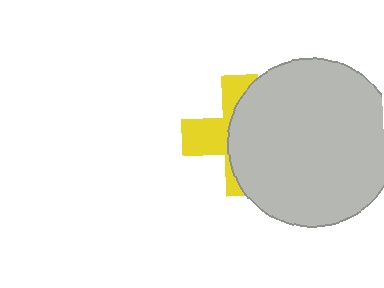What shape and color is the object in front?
The object in front is a light gray circle.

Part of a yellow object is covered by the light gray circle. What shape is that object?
It is a cross.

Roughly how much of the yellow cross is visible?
A small part of it is visible (roughly 39%).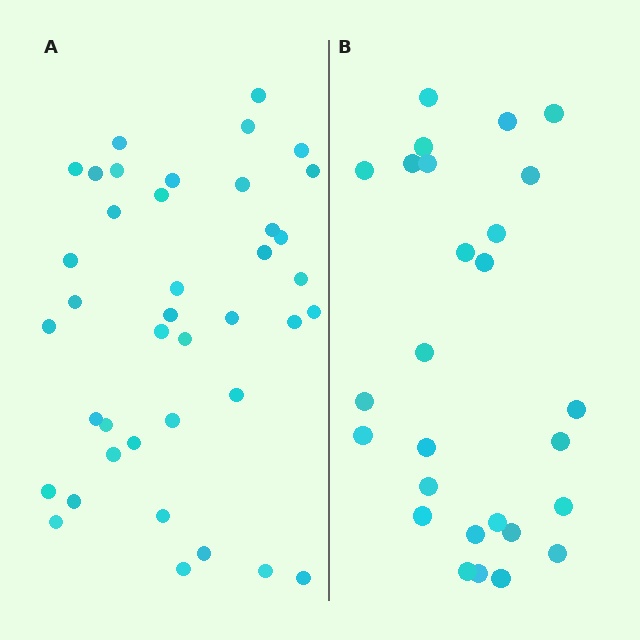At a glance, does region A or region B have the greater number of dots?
Region A (the left region) has more dots.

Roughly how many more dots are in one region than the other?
Region A has approximately 15 more dots than region B.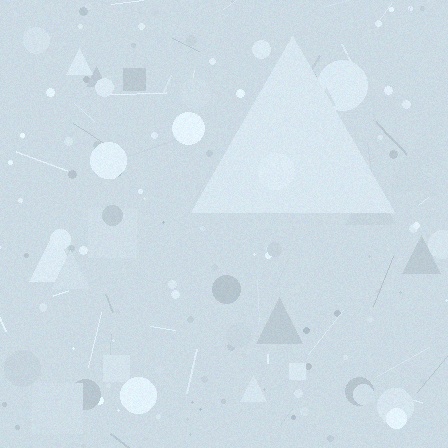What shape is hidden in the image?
A triangle is hidden in the image.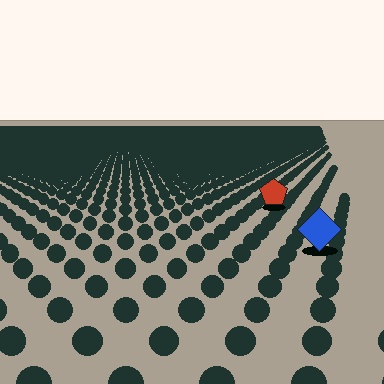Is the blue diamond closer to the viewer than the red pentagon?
Yes. The blue diamond is closer — you can tell from the texture gradient: the ground texture is coarser near it.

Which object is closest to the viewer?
The blue diamond is closest. The texture marks near it are larger and more spread out.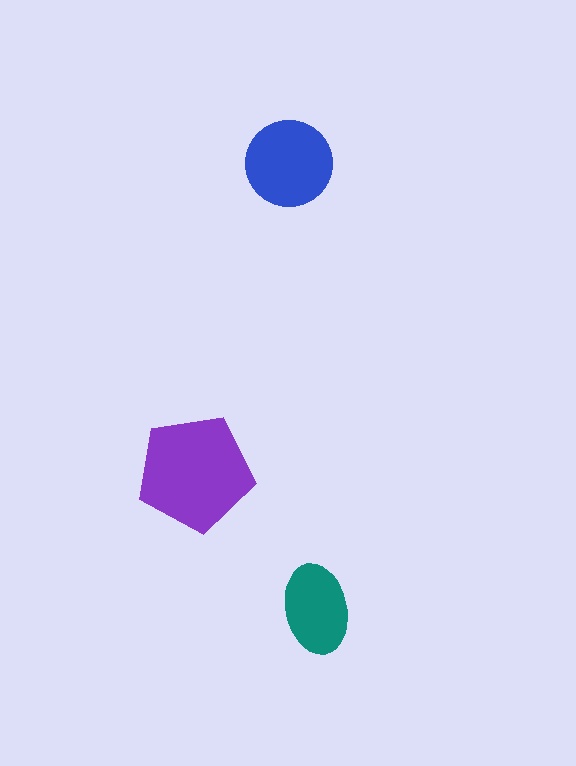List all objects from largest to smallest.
The purple pentagon, the blue circle, the teal ellipse.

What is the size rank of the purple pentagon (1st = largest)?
1st.